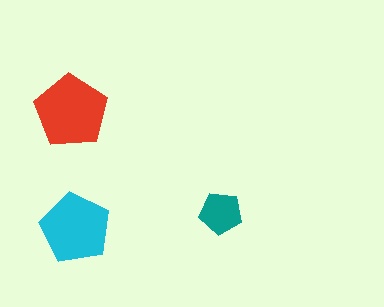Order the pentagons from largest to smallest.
the red one, the cyan one, the teal one.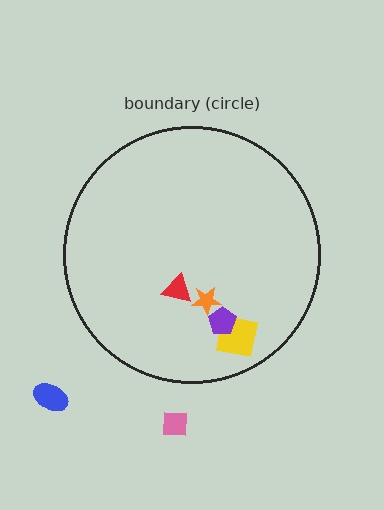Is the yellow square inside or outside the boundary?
Inside.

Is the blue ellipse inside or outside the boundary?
Outside.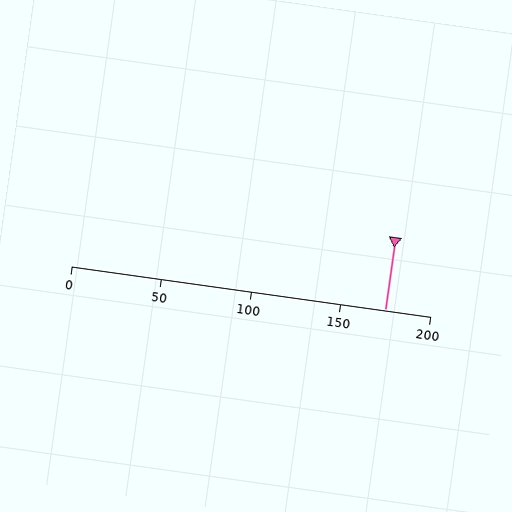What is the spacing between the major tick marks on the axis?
The major ticks are spaced 50 apart.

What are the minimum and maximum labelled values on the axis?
The axis runs from 0 to 200.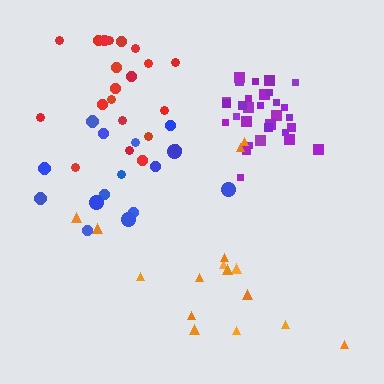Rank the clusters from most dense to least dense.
purple, blue, red, orange.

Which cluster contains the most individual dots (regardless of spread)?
Purple (30).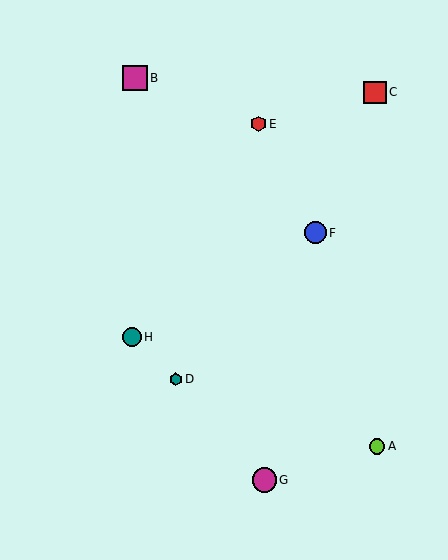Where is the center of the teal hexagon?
The center of the teal hexagon is at (176, 379).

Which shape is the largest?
The magenta square (labeled B) is the largest.